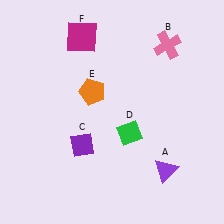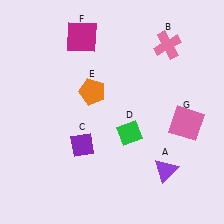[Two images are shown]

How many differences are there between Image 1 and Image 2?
There is 1 difference between the two images.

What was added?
A pink square (G) was added in Image 2.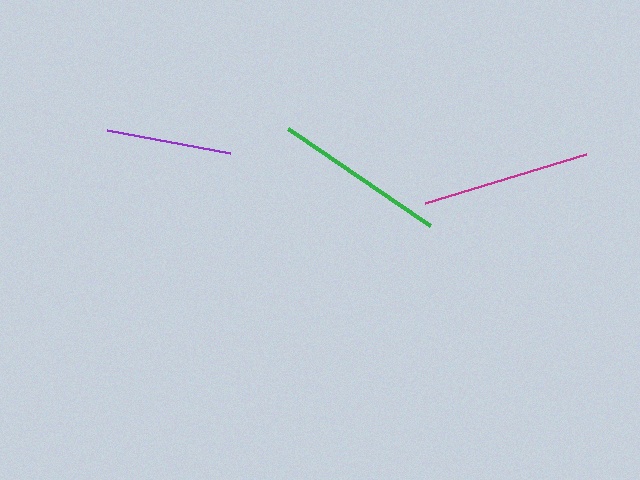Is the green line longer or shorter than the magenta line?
The green line is longer than the magenta line.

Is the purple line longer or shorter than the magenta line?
The magenta line is longer than the purple line.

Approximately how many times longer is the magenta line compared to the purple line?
The magenta line is approximately 1.3 times the length of the purple line.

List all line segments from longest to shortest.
From longest to shortest: green, magenta, purple.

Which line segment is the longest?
The green line is the longest at approximately 172 pixels.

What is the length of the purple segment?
The purple segment is approximately 125 pixels long.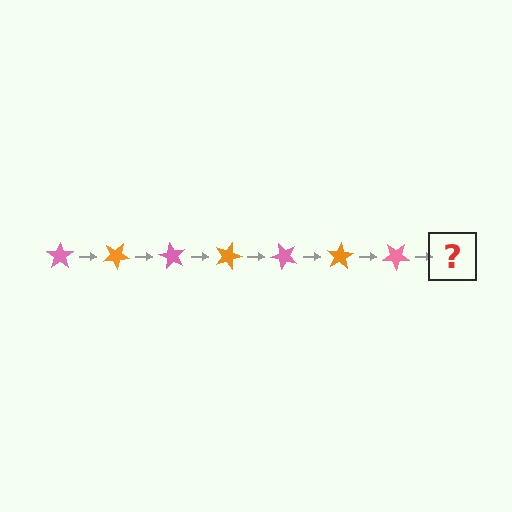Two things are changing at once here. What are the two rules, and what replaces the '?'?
The two rules are that it rotates 30 degrees each step and the color cycles through pink and orange. The '?' should be an orange star, rotated 210 degrees from the start.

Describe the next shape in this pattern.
It should be an orange star, rotated 210 degrees from the start.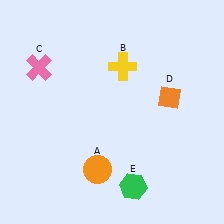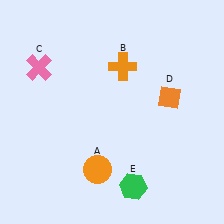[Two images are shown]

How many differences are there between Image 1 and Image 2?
There is 1 difference between the two images.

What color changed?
The cross (B) changed from yellow in Image 1 to orange in Image 2.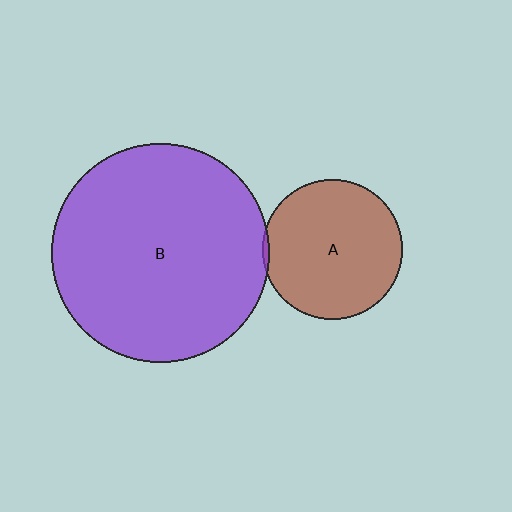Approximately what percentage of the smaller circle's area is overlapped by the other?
Approximately 5%.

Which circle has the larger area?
Circle B (purple).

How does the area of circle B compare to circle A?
Approximately 2.4 times.